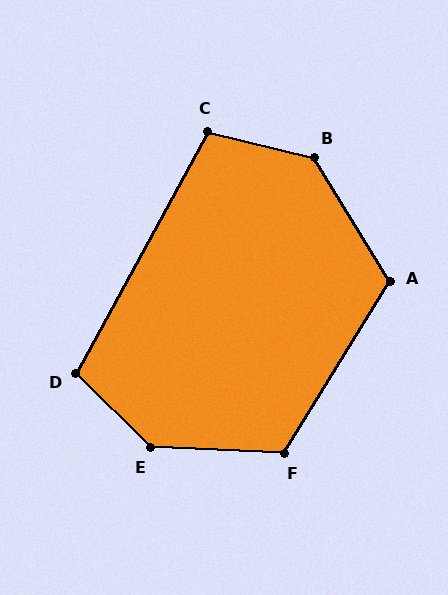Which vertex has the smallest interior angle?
C, at approximately 105 degrees.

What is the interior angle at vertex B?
Approximately 135 degrees (obtuse).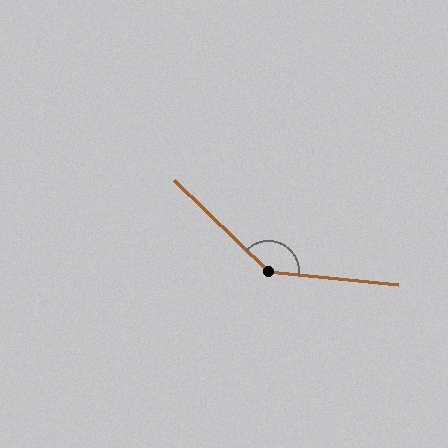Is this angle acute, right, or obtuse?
It is obtuse.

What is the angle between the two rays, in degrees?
Approximately 142 degrees.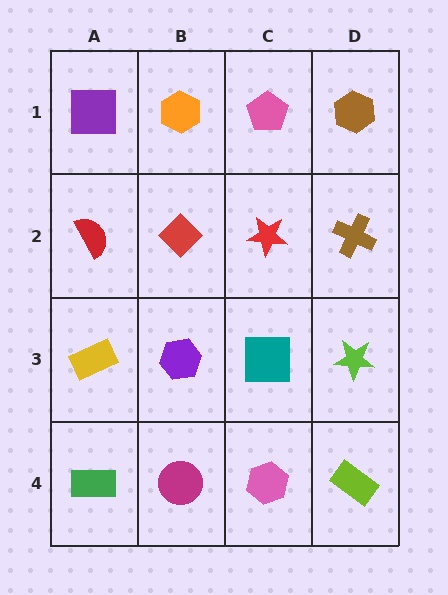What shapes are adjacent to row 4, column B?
A purple hexagon (row 3, column B), a green rectangle (row 4, column A), a pink hexagon (row 4, column C).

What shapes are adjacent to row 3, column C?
A red star (row 2, column C), a pink hexagon (row 4, column C), a purple hexagon (row 3, column B), a lime star (row 3, column D).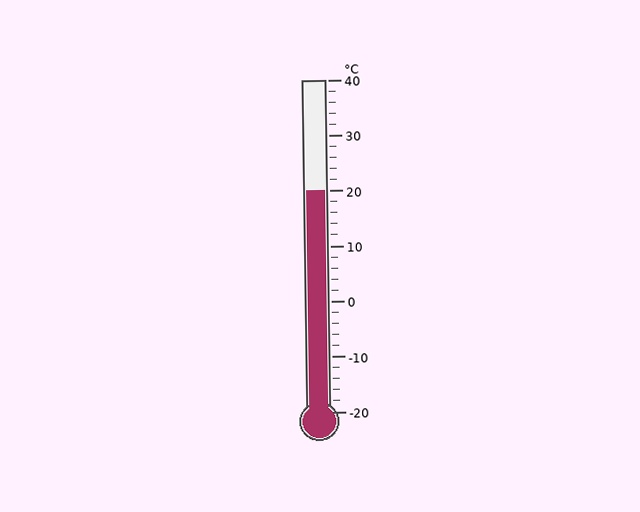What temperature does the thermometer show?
The thermometer shows approximately 20°C.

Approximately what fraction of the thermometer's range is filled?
The thermometer is filled to approximately 65% of its range.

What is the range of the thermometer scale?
The thermometer scale ranges from -20°C to 40°C.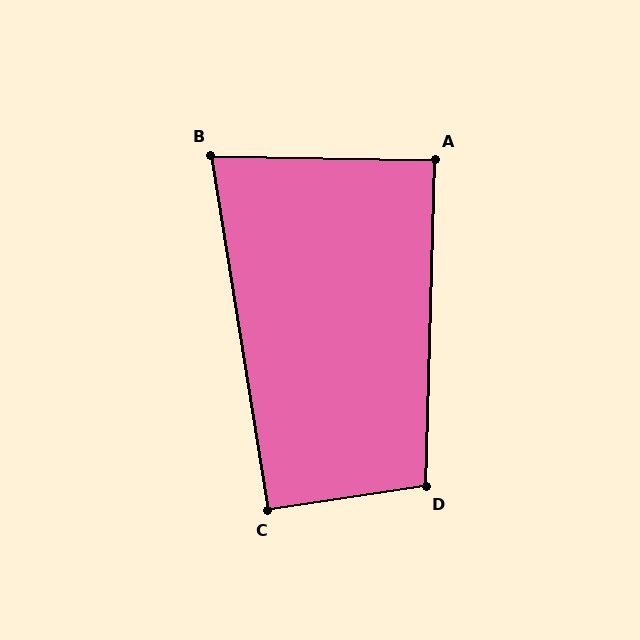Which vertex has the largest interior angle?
D, at approximately 100 degrees.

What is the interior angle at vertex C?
Approximately 90 degrees (approximately right).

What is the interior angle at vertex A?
Approximately 90 degrees (approximately right).